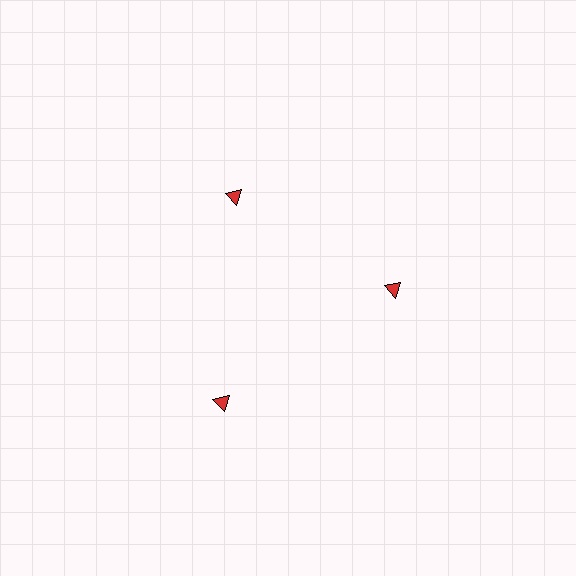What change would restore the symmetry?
The symmetry would be restored by moving it inward, back onto the ring so that all 3 triangles sit at equal angles and equal distance from the center.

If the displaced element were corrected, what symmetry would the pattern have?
It would have 3-fold rotational symmetry — the pattern would map onto itself every 120 degrees.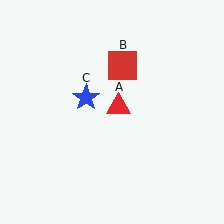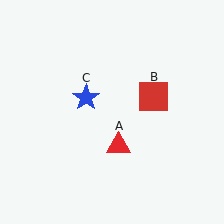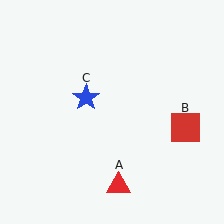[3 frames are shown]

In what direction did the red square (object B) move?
The red square (object B) moved down and to the right.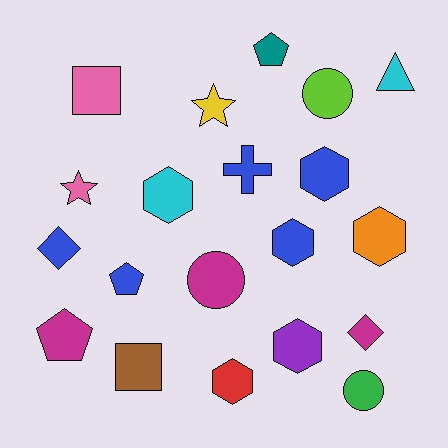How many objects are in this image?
There are 20 objects.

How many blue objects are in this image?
There are 5 blue objects.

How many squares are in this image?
There are 2 squares.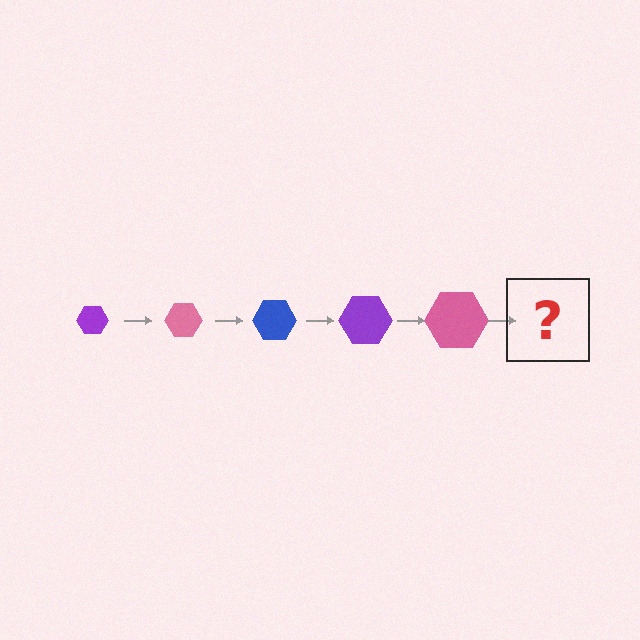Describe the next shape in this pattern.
It should be a blue hexagon, larger than the previous one.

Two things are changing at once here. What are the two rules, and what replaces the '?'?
The two rules are that the hexagon grows larger each step and the color cycles through purple, pink, and blue. The '?' should be a blue hexagon, larger than the previous one.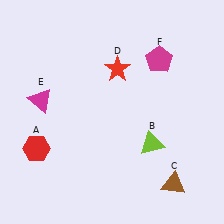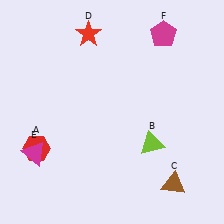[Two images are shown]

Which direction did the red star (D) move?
The red star (D) moved up.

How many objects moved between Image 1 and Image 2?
3 objects moved between the two images.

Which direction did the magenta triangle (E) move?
The magenta triangle (E) moved down.